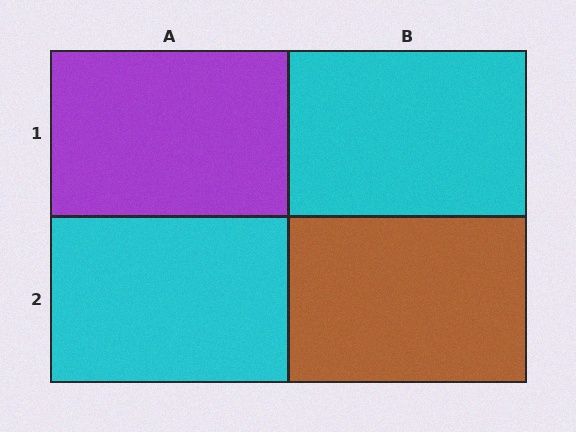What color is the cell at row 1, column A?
Purple.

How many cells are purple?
1 cell is purple.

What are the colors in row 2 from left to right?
Cyan, brown.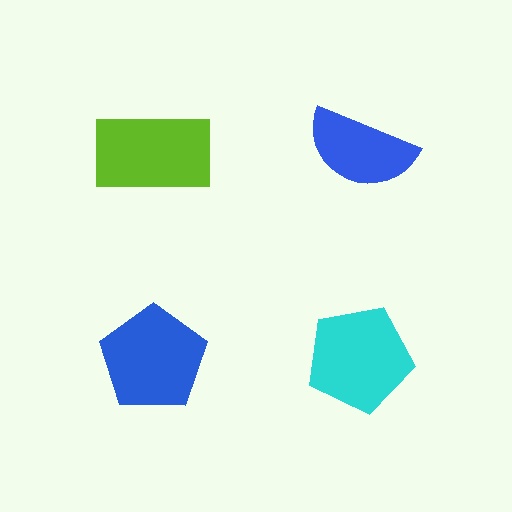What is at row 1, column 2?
A blue semicircle.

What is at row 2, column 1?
A blue pentagon.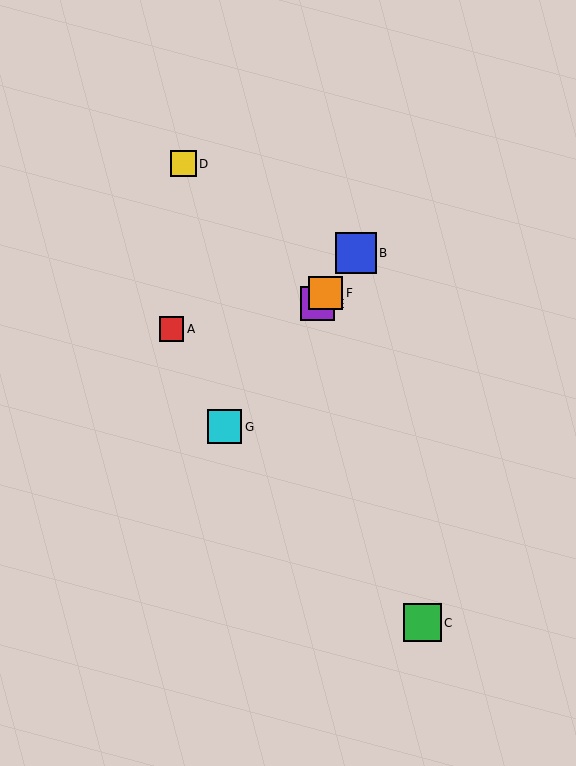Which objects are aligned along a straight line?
Objects B, E, F, G are aligned along a straight line.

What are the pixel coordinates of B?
Object B is at (356, 253).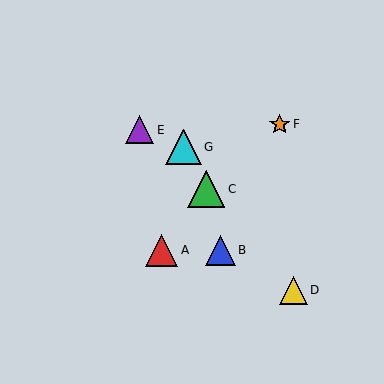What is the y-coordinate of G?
Object G is at y≈147.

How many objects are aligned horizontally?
2 objects (A, B) are aligned horizontally.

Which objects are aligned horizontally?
Objects A, B are aligned horizontally.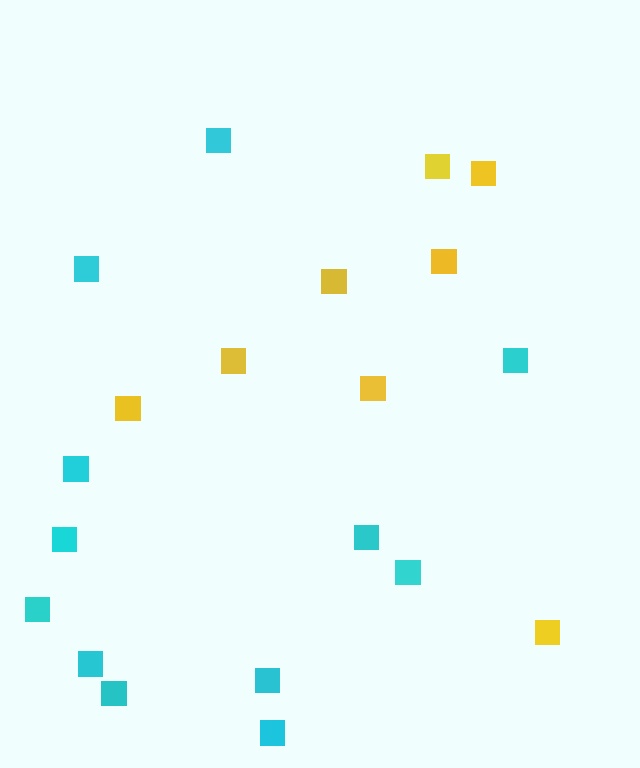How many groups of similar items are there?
There are 2 groups: one group of yellow squares (8) and one group of cyan squares (12).